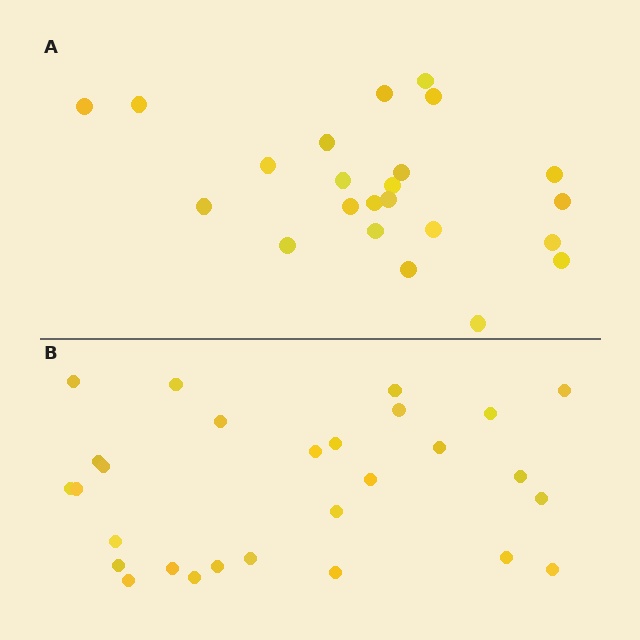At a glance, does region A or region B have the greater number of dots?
Region B (the bottom region) has more dots.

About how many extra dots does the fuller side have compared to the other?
Region B has about 5 more dots than region A.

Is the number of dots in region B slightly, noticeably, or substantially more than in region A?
Region B has only slightly more — the two regions are fairly close. The ratio is roughly 1.2 to 1.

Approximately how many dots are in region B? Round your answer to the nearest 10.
About 30 dots. (The exact count is 28, which rounds to 30.)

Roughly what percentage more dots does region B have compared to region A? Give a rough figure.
About 20% more.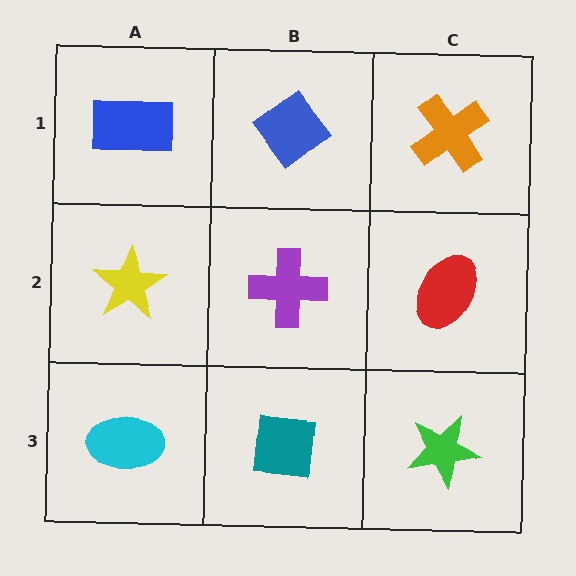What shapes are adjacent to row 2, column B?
A blue diamond (row 1, column B), a teal square (row 3, column B), a yellow star (row 2, column A), a red ellipse (row 2, column C).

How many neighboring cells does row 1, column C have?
2.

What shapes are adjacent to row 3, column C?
A red ellipse (row 2, column C), a teal square (row 3, column B).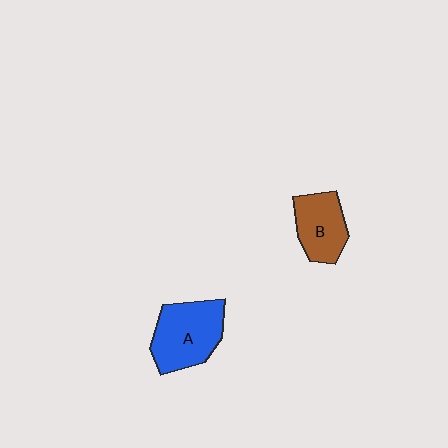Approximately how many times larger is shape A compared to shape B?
Approximately 1.4 times.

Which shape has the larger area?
Shape A (blue).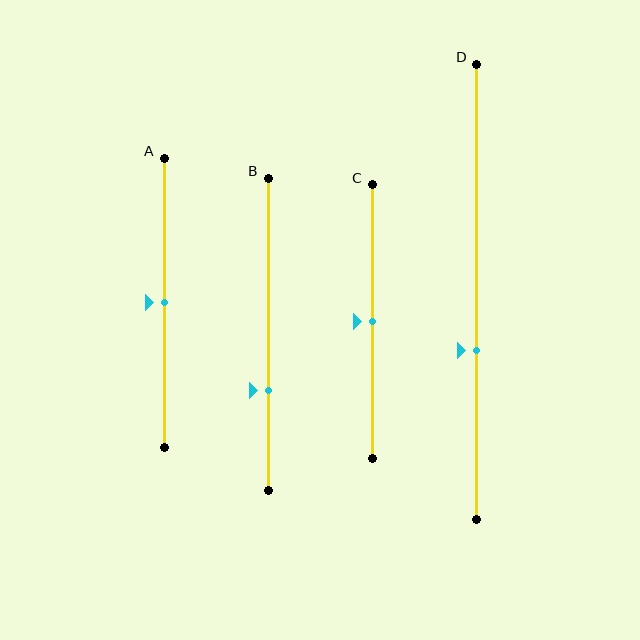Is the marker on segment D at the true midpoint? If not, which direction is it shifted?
No, the marker on segment D is shifted downward by about 13% of the segment length.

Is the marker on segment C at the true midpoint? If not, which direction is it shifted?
Yes, the marker on segment C is at the true midpoint.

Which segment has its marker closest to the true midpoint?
Segment A has its marker closest to the true midpoint.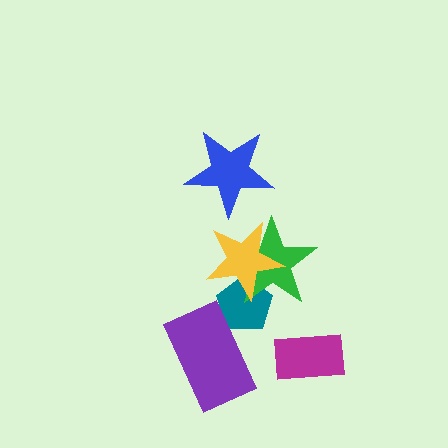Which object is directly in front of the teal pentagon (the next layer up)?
The green star is directly in front of the teal pentagon.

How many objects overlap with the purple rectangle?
1 object overlaps with the purple rectangle.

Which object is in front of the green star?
The yellow star is in front of the green star.